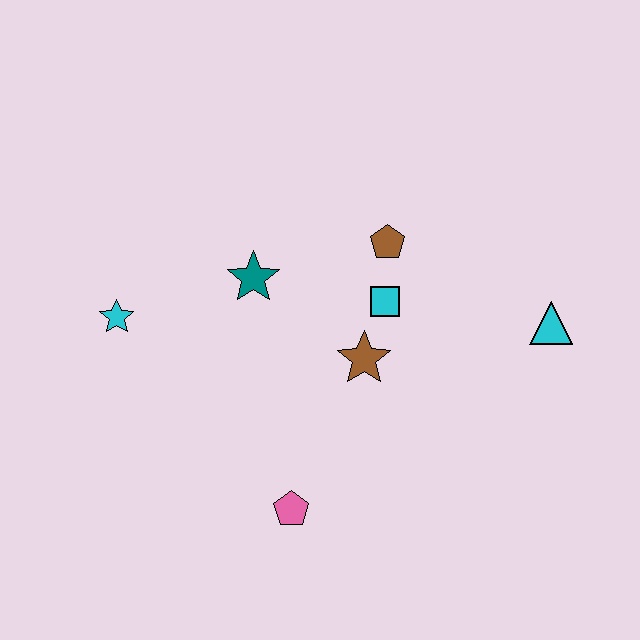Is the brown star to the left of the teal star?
No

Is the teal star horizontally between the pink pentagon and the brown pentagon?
No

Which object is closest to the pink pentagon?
The brown star is closest to the pink pentagon.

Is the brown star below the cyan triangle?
Yes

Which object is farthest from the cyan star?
The cyan triangle is farthest from the cyan star.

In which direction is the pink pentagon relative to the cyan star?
The pink pentagon is below the cyan star.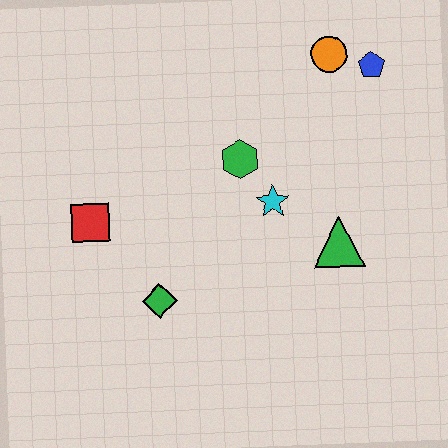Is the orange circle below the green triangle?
No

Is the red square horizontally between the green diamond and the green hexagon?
No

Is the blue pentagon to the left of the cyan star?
No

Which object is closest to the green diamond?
The red square is closest to the green diamond.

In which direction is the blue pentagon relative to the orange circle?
The blue pentagon is to the right of the orange circle.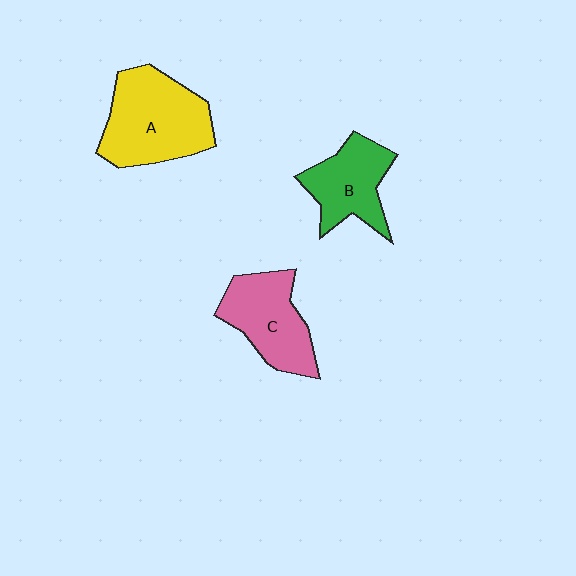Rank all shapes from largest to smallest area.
From largest to smallest: A (yellow), C (pink), B (green).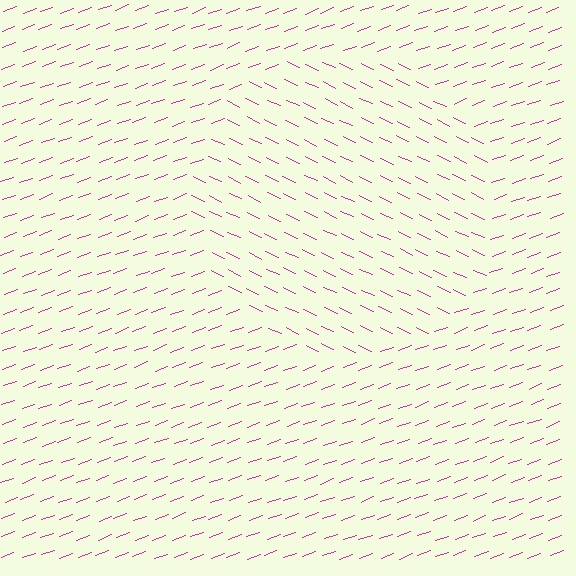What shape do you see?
I see a circle.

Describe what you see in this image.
The image is filled with small magenta line segments. A circle region in the image has lines oriented differently from the surrounding lines, creating a visible texture boundary.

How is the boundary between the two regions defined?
The boundary is defined purely by a change in line orientation (approximately 45 degrees difference). All lines are the same color and thickness.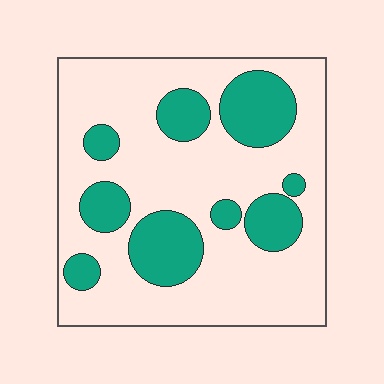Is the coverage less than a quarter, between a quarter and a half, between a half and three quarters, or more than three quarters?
Between a quarter and a half.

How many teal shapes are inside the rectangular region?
9.